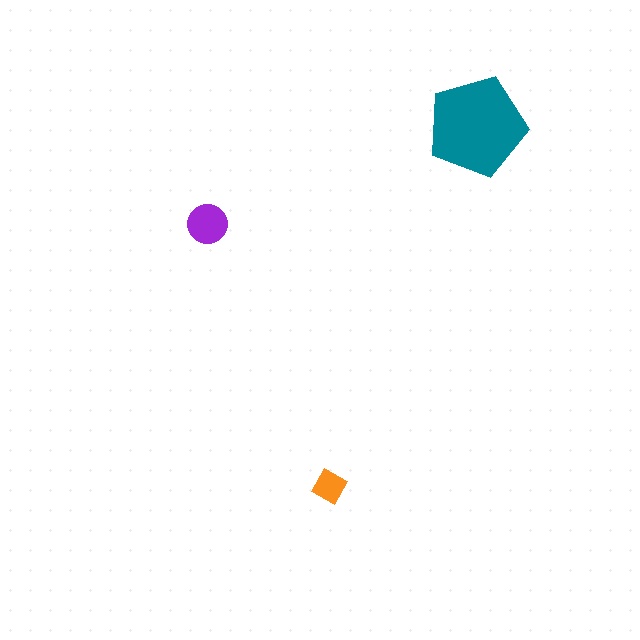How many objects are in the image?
There are 3 objects in the image.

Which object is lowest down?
The orange diamond is bottommost.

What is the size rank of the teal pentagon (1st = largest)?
1st.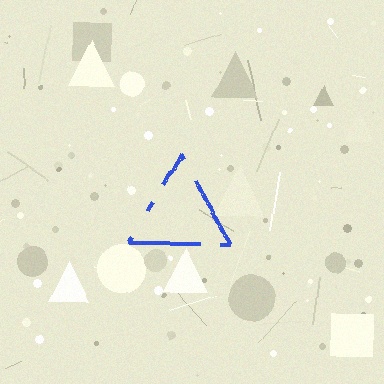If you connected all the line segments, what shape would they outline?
They would outline a triangle.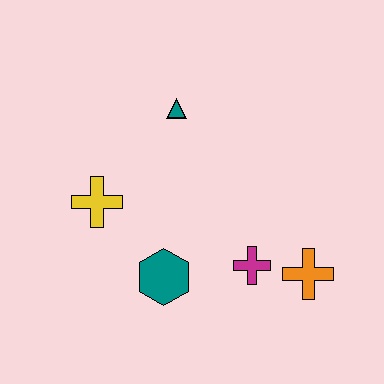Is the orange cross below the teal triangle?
Yes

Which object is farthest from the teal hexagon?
The teal triangle is farthest from the teal hexagon.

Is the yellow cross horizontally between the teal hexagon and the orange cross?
No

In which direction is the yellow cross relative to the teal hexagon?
The yellow cross is above the teal hexagon.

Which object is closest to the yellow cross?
The teal hexagon is closest to the yellow cross.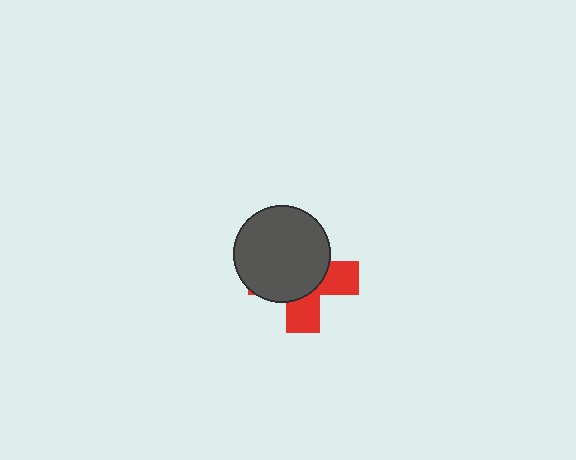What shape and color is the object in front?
The object in front is a dark gray circle.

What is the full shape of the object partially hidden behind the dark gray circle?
The partially hidden object is a red cross.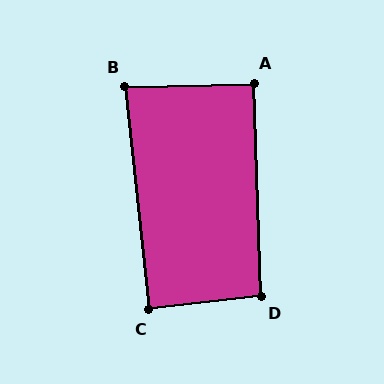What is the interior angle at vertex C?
Approximately 89 degrees (approximately right).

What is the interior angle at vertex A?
Approximately 91 degrees (approximately right).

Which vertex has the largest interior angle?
D, at approximately 95 degrees.